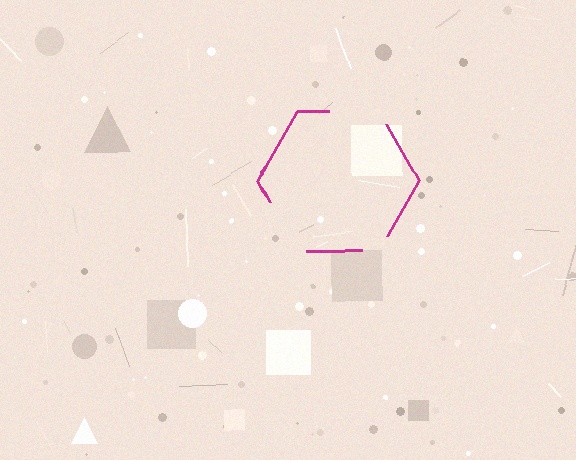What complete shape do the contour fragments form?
The contour fragments form a hexagon.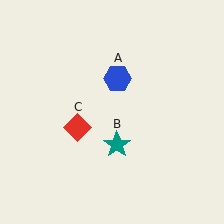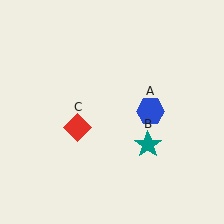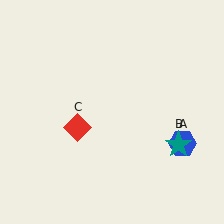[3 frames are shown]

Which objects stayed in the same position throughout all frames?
Red diamond (object C) remained stationary.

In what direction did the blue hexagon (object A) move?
The blue hexagon (object A) moved down and to the right.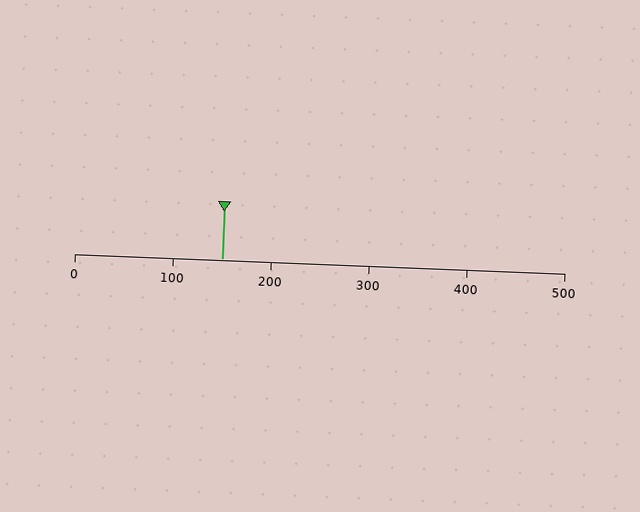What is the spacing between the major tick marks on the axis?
The major ticks are spaced 100 apart.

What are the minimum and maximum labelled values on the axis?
The axis runs from 0 to 500.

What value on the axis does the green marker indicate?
The marker indicates approximately 150.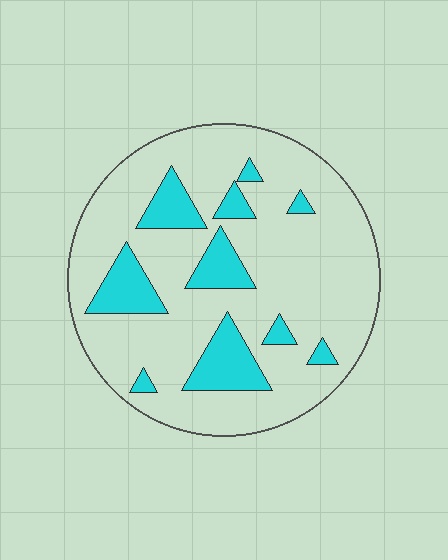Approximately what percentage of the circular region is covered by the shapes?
Approximately 20%.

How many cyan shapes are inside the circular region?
10.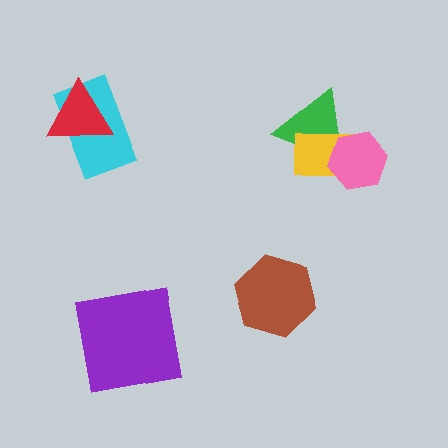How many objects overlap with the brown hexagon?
0 objects overlap with the brown hexagon.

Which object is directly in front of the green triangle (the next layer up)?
The yellow rectangle is directly in front of the green triangle.